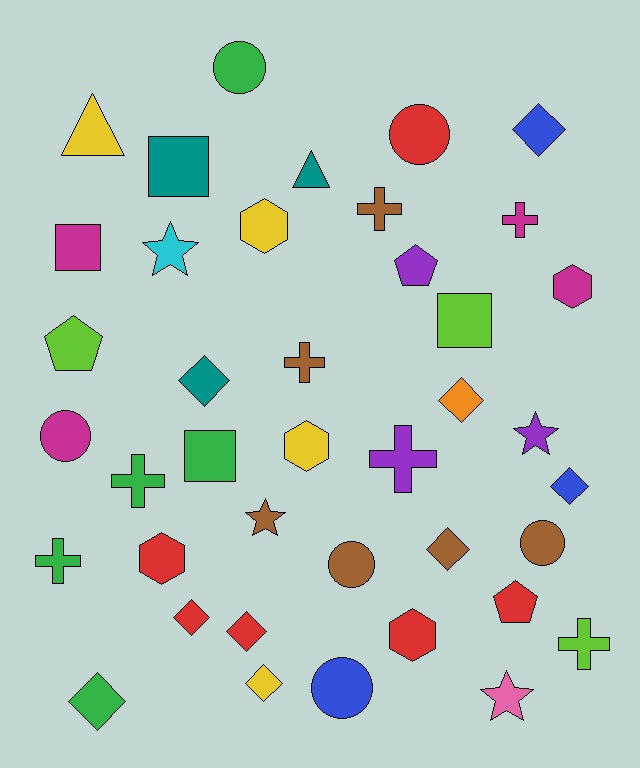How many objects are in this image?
There are 40 objects.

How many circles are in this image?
There are 6 circles.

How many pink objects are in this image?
There is 1 pink object.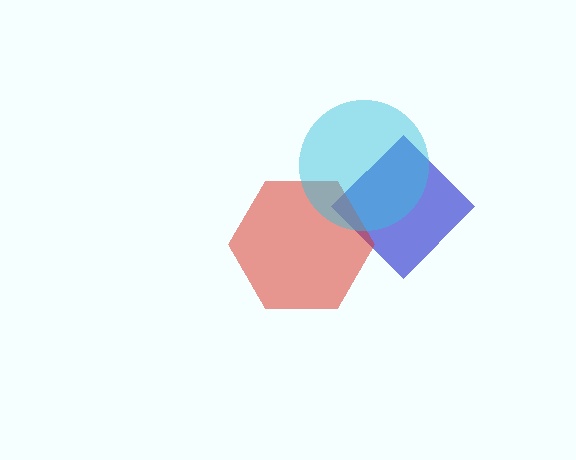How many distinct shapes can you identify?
There are 3 distinct shapes: a blue diamond, a red hexagon, a cyan circle.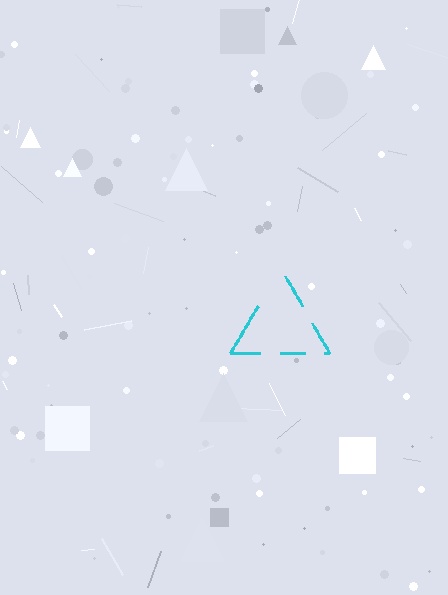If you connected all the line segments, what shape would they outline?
They would outline a triangle.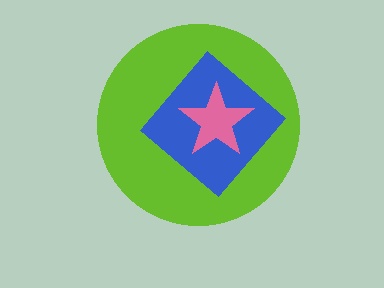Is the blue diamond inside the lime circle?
Yes.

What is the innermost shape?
The pink star.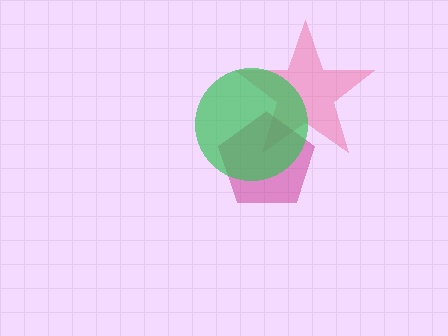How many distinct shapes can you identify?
There are 3 distinct shapes: a pink star, a magenta pentagon, a green circle.